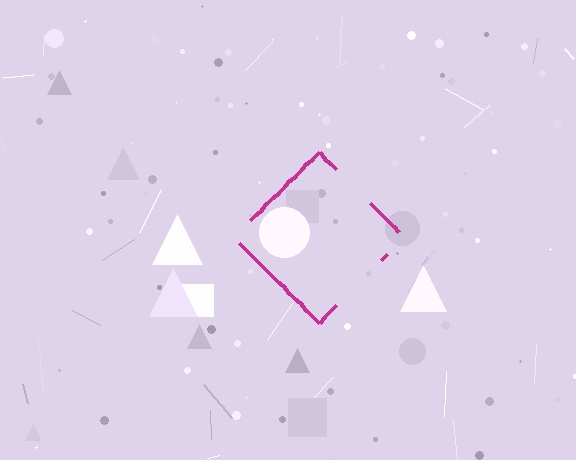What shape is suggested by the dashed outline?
The dashed outline suggests a diamond.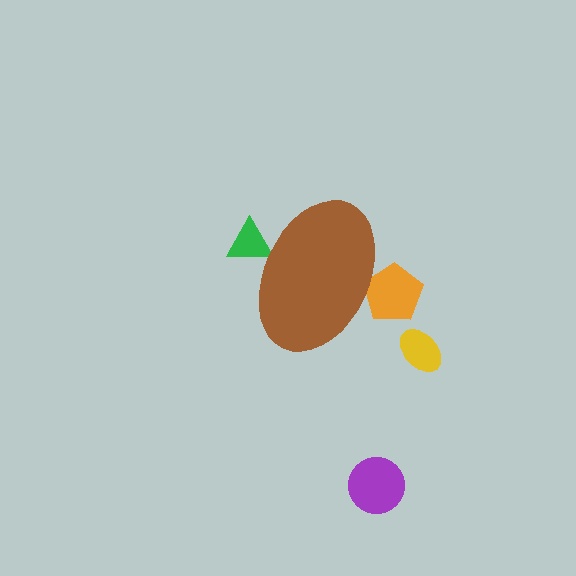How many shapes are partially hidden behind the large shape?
2 shapes are partially hidden.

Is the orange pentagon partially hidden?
Yes, the orange pentagon is partially hidden behind the brown ellipse.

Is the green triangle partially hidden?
Yes, the green triangle is partially hidden behind the brown ellipse.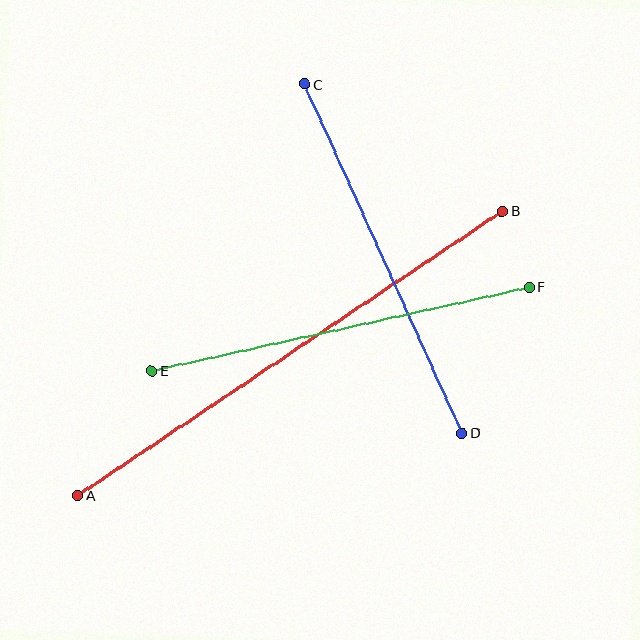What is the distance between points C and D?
The distance is approximately 383 pixels.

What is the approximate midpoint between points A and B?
The midpoint is at approximately (290, 353) pixels.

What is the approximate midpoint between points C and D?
The midpoint is at approximately (383, 259) pixels.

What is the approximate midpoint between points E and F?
The midpoint is at approximately (341, 329) pixels.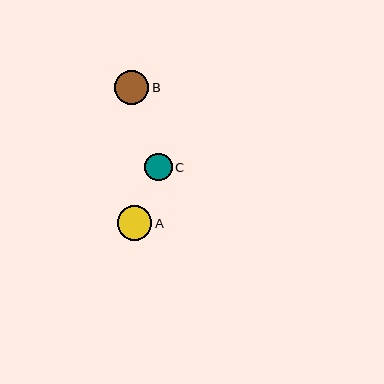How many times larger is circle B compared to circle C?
Circle B is approximately 1.2 times the size of circle C.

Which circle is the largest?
Circle A is the largest with a size of approximately 35 pixels.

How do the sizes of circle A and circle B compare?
Circle A and circle B are approximately the same size.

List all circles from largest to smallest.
From largest to smallest: A, B, C.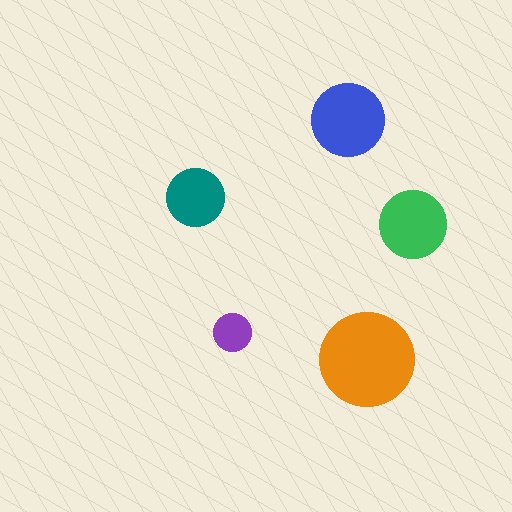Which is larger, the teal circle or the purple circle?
The teal one.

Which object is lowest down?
The orange circle is bottommost.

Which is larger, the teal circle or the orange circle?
The orange one.